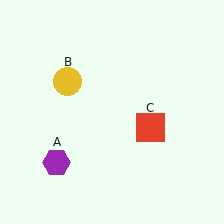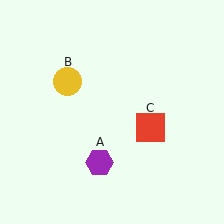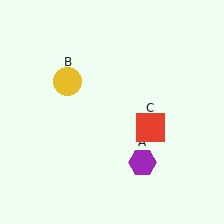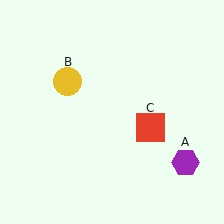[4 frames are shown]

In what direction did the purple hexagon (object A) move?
The purple hexagon (object A) moved right.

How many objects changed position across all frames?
1 object changed position: purple hexagon (object A).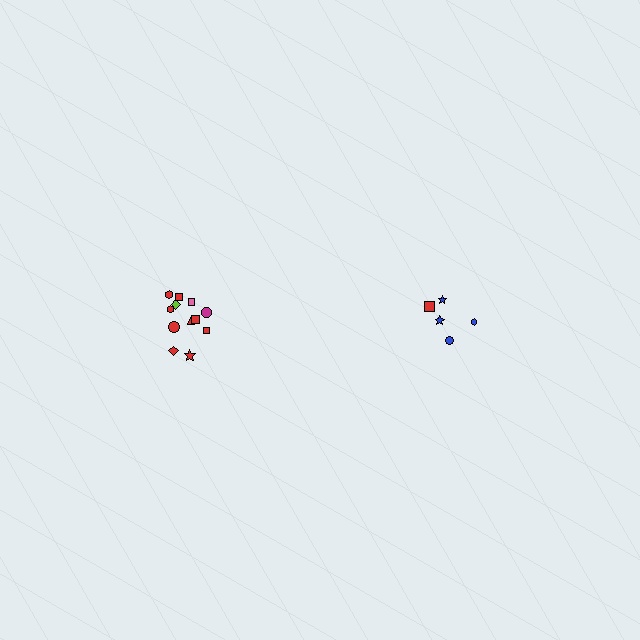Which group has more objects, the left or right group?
The left group.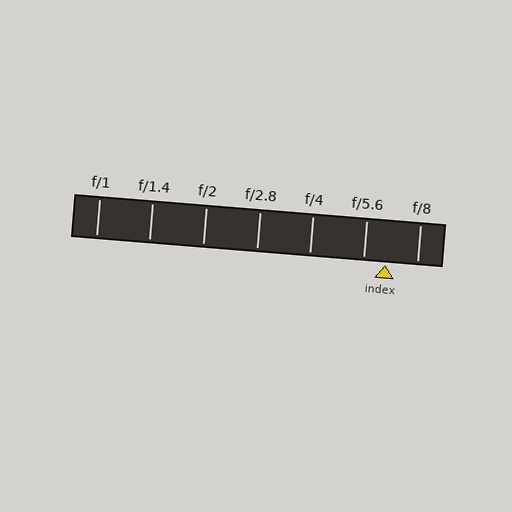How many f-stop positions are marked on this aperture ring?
There are 7 f-stop positions marked.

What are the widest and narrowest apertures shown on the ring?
The widest aperture shown is f/1 and the narrowest is f/8.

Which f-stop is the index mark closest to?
The index mark is closest to f/5.6.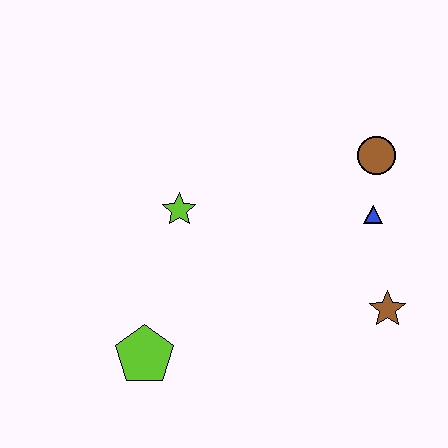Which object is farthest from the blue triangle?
The lime pentagon is farthest from the blue triangle.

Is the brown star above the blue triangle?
No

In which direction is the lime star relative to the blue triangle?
The lime star is to the left of the blue triangle.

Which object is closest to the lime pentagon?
The lime star is closest to the lime pentagon.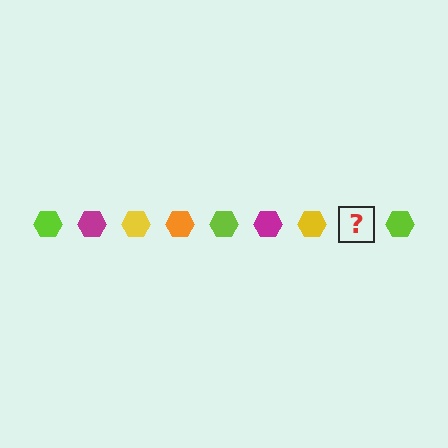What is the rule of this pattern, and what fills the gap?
The rule is that the pattern cycles through lime, magenta, yellow, orange hexagons. The gap should be filled with an orange hexagon.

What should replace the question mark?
The question mark should be replaced with an orange hexagon.